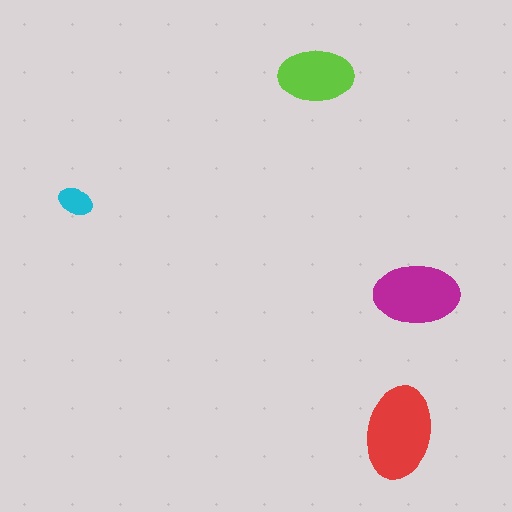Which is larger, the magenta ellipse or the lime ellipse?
The magenta one.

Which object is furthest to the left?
The cyan ellipse is leftmost.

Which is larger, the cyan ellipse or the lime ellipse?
The lime one.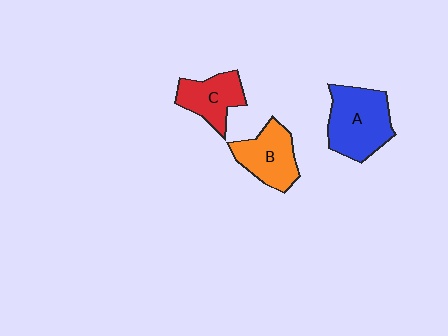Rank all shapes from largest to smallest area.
From largest to smallest: A (blue), B (orange), C (red).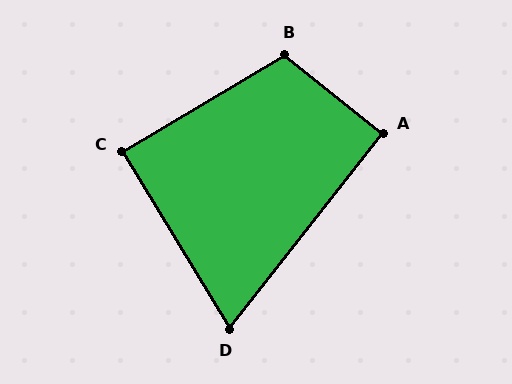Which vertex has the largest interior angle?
B, at approximately 111 degrees.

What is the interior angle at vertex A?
Approximately 90 degrees (approximately right).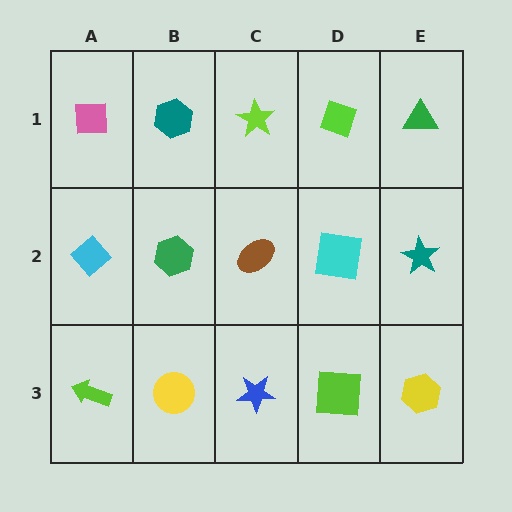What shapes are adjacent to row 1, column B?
A green hexagon (row 2, column B), a pink square (row 1, column A), a lime star (row 1, column C).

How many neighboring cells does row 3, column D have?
3.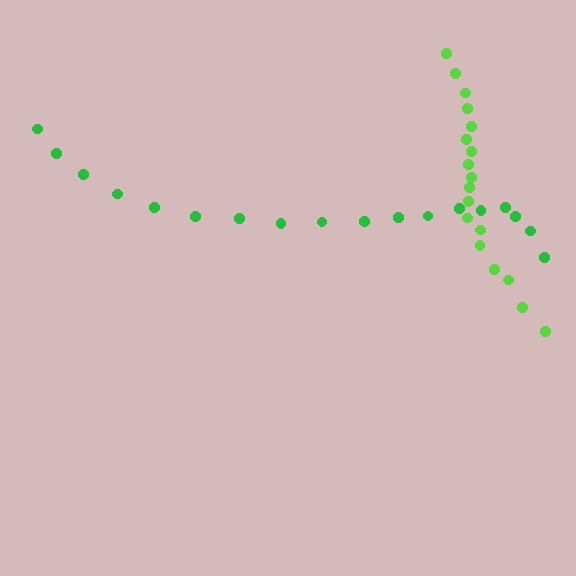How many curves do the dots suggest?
There are 2 distinct paths.